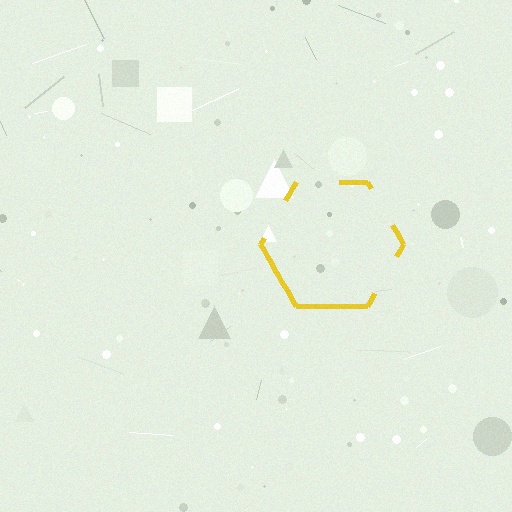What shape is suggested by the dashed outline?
The dashed outline suggests a hexagon.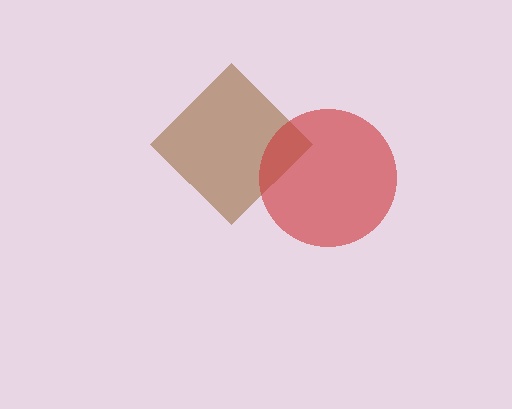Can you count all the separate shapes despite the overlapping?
Yes, there are 2 separate shapes.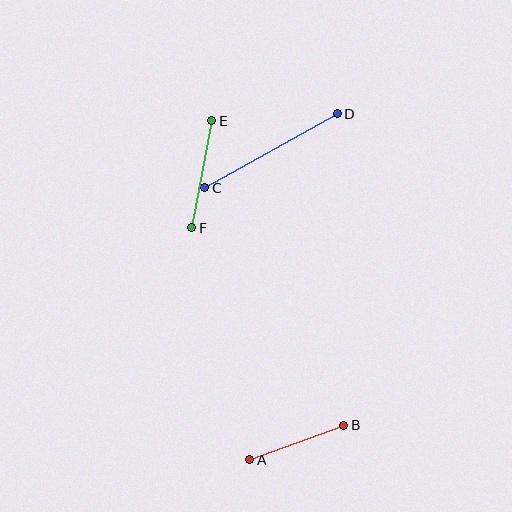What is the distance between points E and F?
The distance is approximately 109 pixels.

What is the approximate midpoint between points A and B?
The midpoint is at approximately (297, 443) pixels.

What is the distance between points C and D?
The distance is approximately 152 pixels.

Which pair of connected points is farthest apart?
Points C and D are farthest apart.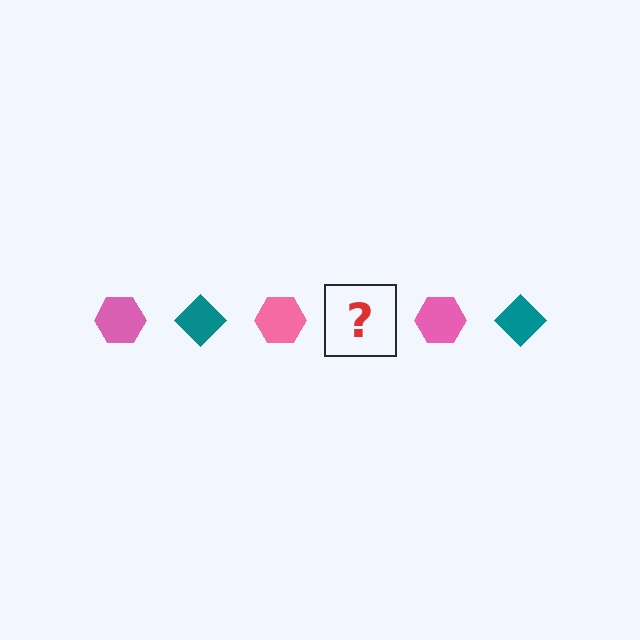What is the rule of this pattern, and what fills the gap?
The rule is that the pattern alternates between pink hexagon and teal diamond. The gap should be filled with a teal diamond.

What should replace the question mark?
The question mark should be replaced with a teal diamond.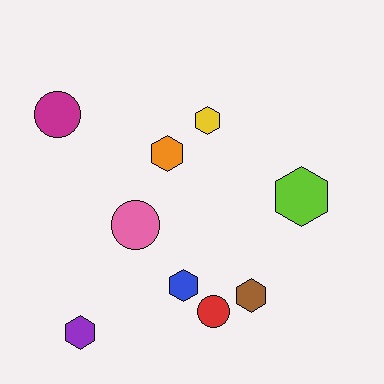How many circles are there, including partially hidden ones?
There are 3 circles.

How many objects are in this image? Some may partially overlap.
There are 9 objects.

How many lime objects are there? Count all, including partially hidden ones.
There is 1 lime object.